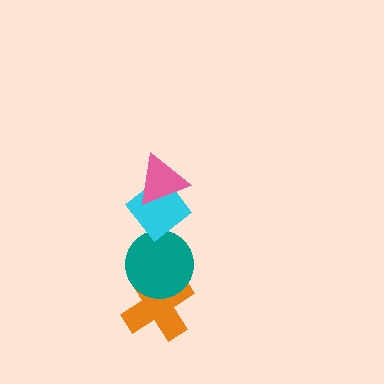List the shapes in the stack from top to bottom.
From top to bottom: the pink triangle, the cyan diamond, the teal circle, the orange cross.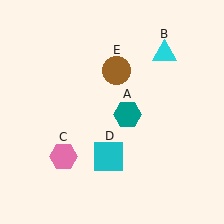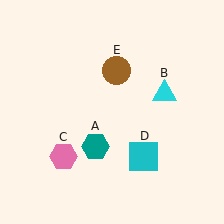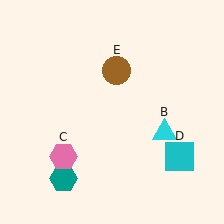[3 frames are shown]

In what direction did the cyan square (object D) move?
The cyan square (object D) moved right.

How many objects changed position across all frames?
3 objects changed position: teal hexagon (object A), cyan triangle (object B), cyan square (object D).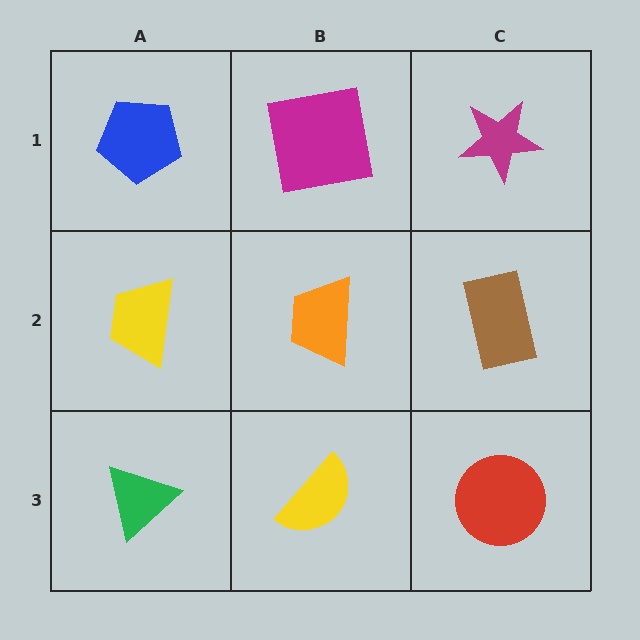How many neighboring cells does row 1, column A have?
2.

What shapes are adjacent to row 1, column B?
An orange trapezoid (row 2, column B), a blue pentagon (row 1, column A), a magenta star (row 1, column C).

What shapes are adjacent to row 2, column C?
A magenta star (row 1, column C), a red circle (row 3, column C), an orange trapezoid (row 2, column B).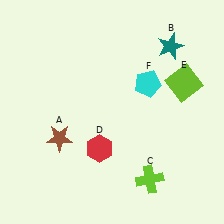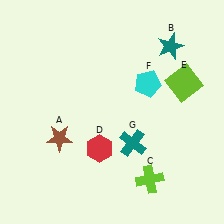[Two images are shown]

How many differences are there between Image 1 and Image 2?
There is 1 difference between the two images.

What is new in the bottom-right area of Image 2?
A teal cross (G) was added in the bottom-right area of Image 2.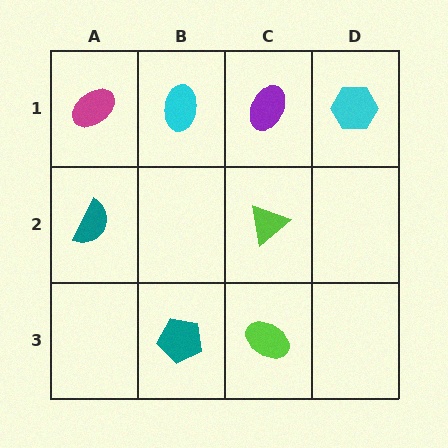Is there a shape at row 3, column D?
No, that cell is empty.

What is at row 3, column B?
A teal pentagon.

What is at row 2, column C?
A lime triangle.